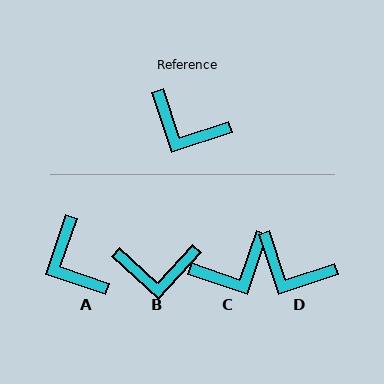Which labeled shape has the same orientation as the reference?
D.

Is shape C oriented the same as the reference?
No, it is off by about 53 degrees.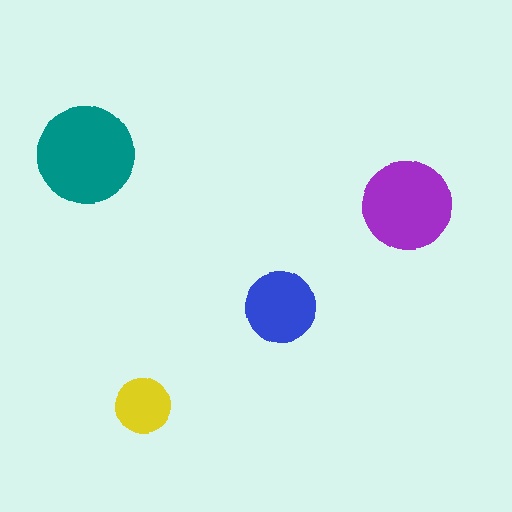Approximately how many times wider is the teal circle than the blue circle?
About 1.5 times wider.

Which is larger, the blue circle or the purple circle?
The purple one.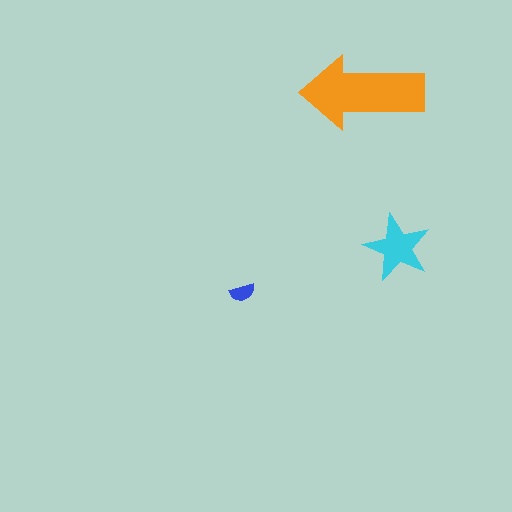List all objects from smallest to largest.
The blue semicircle, the cyan star, the orange arrow.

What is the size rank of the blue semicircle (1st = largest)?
3rd.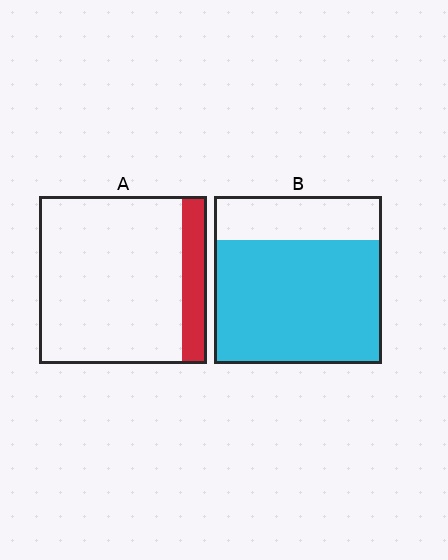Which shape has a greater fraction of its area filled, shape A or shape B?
Shape B.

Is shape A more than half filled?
No.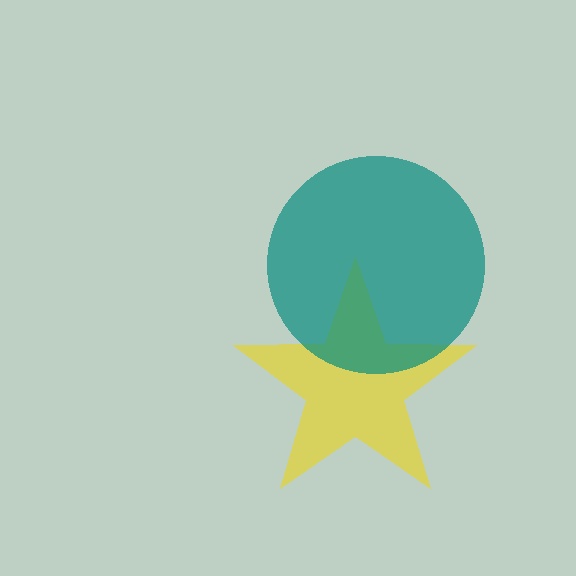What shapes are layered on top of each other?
The layered shapes are: a yellow star, a teal circle.